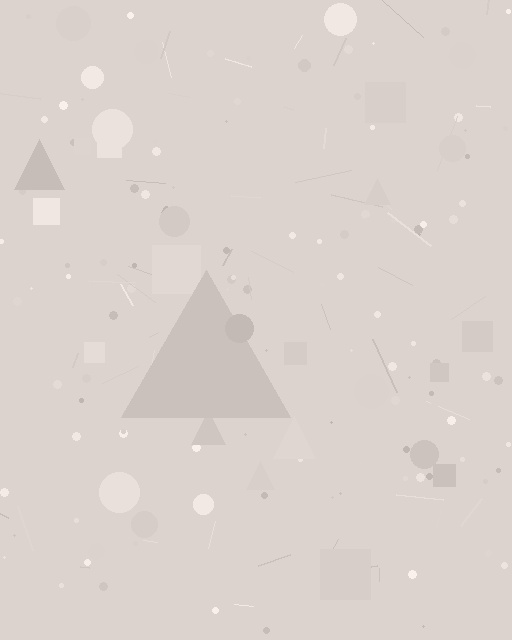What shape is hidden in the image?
A triangle is hidden in the image.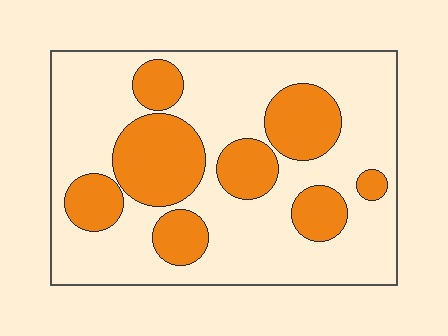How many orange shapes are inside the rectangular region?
8.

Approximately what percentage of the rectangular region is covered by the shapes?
Approximately 30%.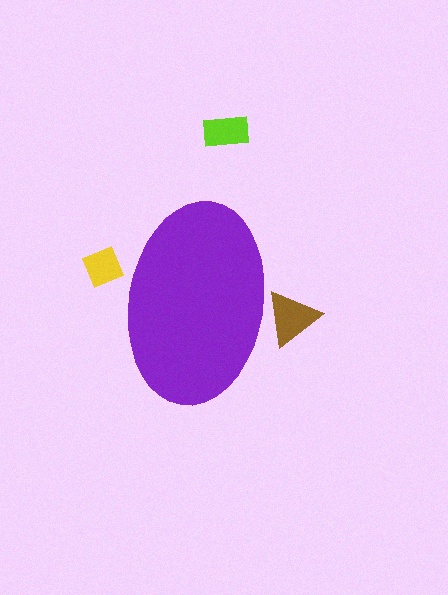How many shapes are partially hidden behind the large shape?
2 shapes are partially hidden.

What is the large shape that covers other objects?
A purple ellipse.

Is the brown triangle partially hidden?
Yes, the brown triangle is partially hidden behind the purple ellipse.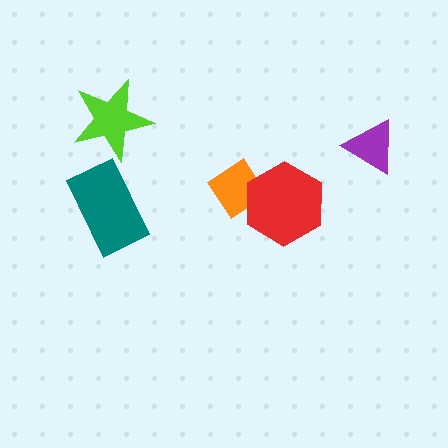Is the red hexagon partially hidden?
No, no other shape covers it.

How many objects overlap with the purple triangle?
0 objects overlap with the purple triangle.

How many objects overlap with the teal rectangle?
0 objects overlap with the teal rectangle.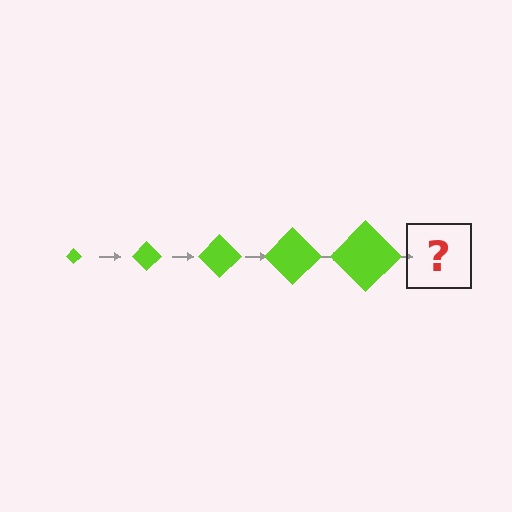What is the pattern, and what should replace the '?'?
The pattern is that the diamond gets progressively larger each step. The '?' should be a lime diamond, larger than the previous one.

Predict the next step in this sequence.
The next step is a lime diamond, larger than the previous one.